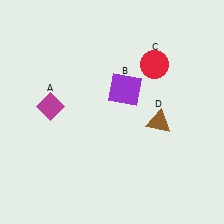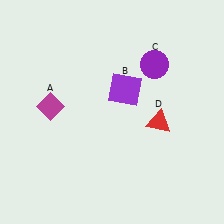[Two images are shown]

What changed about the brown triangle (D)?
In Image 1, D is brown. In Image 2, it changed to red.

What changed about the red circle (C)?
In Image 1, C is red. In Image 2, it changed to purple.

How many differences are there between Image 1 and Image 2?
There are 2 differences between the two images.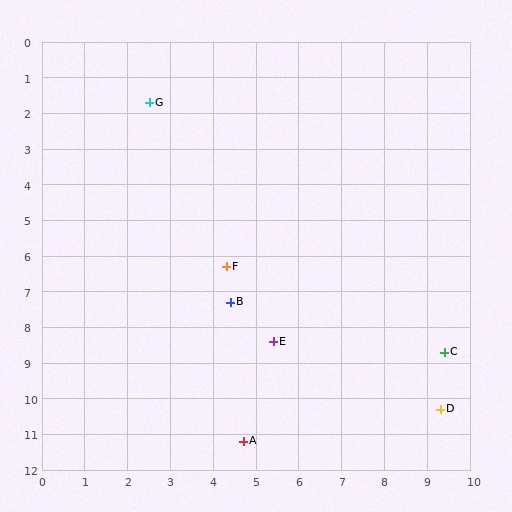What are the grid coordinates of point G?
Point G is at approximately (2.5, 1.7).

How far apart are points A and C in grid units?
Points A and C are about 5.3 grid units apart.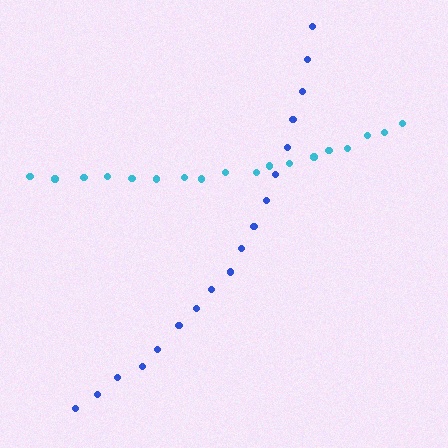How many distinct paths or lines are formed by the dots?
There are 2 distinct paths.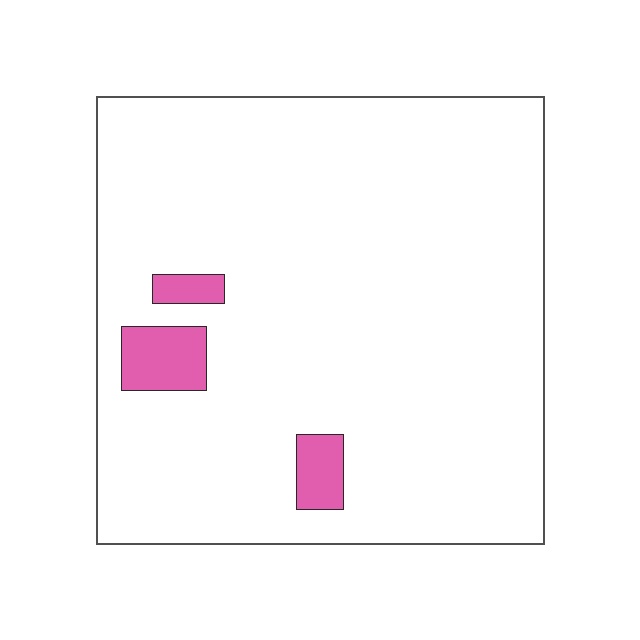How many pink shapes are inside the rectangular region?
3.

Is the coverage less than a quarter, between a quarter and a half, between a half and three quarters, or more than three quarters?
Less than a quarter.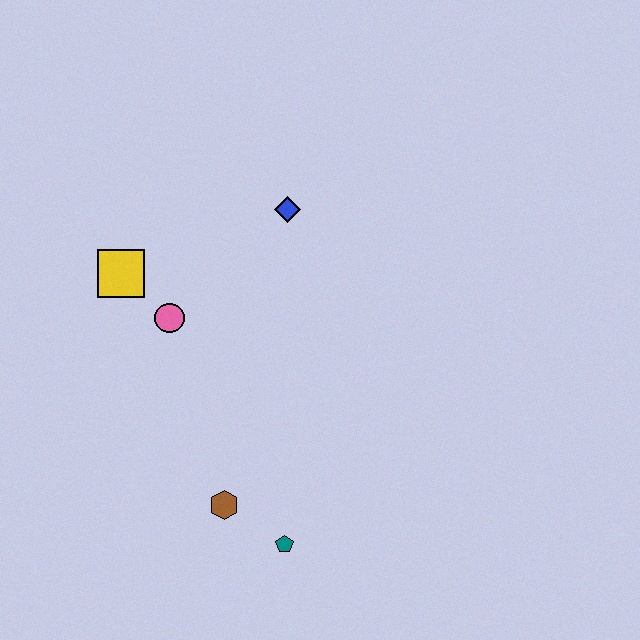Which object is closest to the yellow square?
The pink circle is closest to the yellow square.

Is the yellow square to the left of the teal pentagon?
Yes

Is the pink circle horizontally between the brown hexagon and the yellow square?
Yes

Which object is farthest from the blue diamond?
The teal pentagon is farthest from the blue diamond.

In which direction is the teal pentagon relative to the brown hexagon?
The teal pentagon is to the right of the brown hexagon.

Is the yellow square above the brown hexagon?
Yes